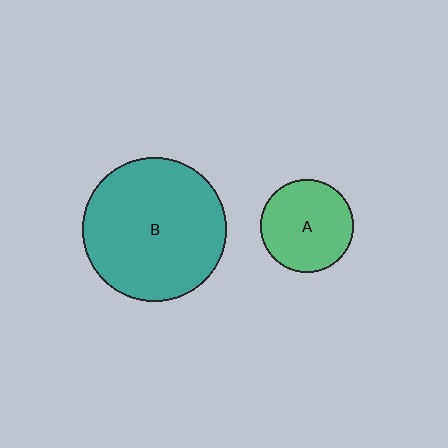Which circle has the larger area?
Circle B (teal).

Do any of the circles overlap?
No, none of the circles overlap.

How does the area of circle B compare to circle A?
Approximately 2.4 times.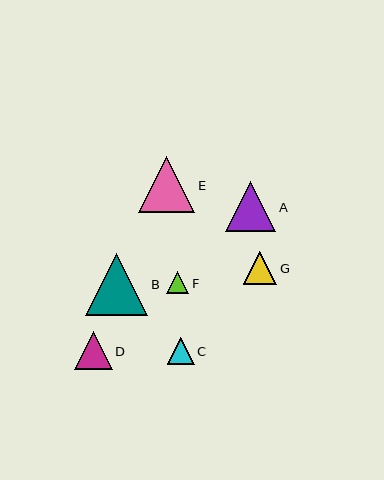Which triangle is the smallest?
Triangle F is the smallest with a size of approximately 23 pixels.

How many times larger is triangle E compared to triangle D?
Triangle E is approximately 1.5 times the size of triangle D.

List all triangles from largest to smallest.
From largest to smallest: B, E, A, D, G, C, F.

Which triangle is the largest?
Triangle B is the largest with a size of approximately 62 pixels.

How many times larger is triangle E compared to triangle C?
Triangle E is approximately 2.1 times the size of triangle C.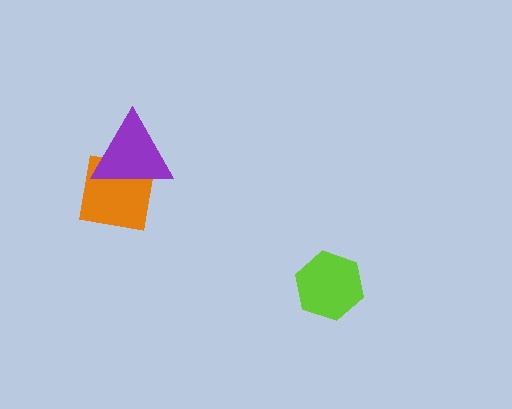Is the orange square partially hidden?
Yes, it is partially covered by another shape.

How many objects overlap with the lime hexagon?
0 objects overlap with the lime hexagon.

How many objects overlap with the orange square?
1 object overlaps with the orange square.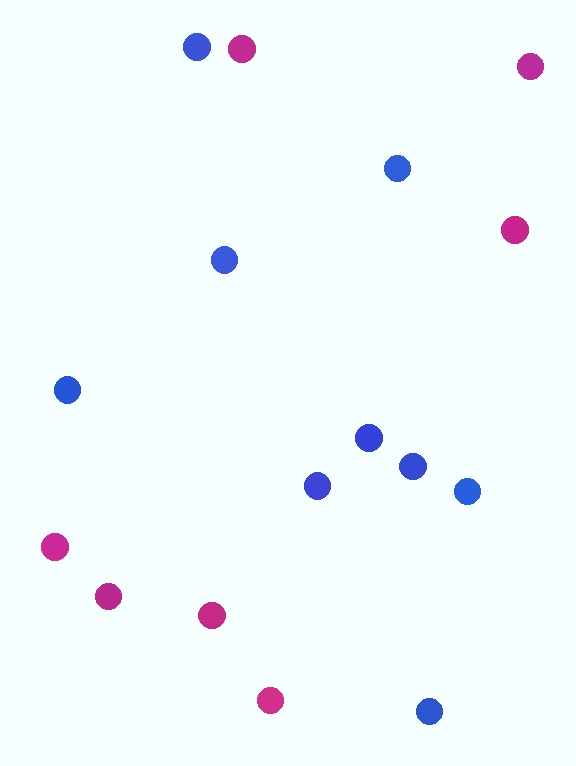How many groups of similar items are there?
There are 2 groups: one group of magenta circles (7) and one group of blue circles (9).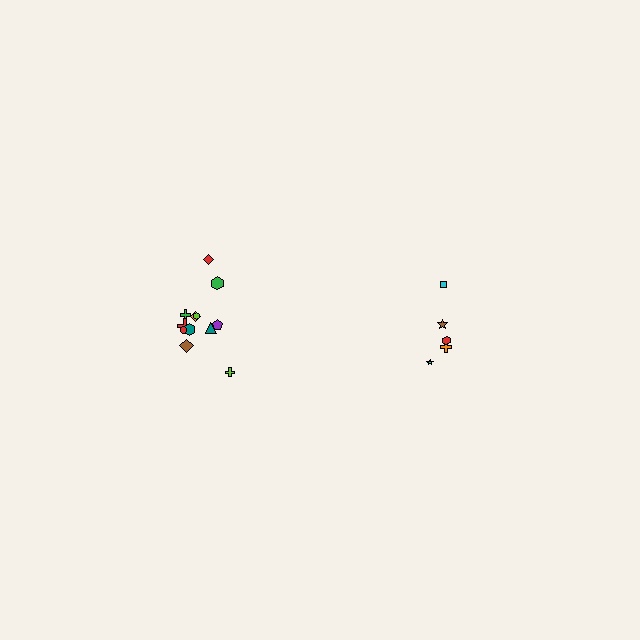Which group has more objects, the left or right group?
The left group.